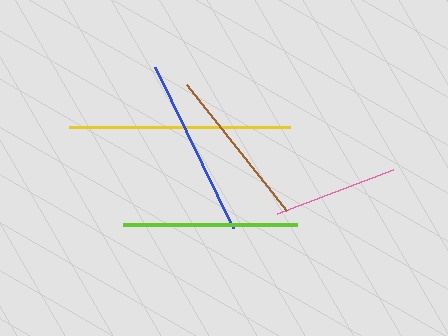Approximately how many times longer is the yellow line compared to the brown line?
The yellow line is approximately 1.4 times the length of the brown line.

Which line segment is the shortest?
The pink line is the shortest at approximately 124 pixels.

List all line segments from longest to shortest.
From longest to shortest: yellow, blue, lime, brown, pink.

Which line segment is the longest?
The yellow line is the longest at approximately 220 pixels.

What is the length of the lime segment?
The lime segment is approximately 174 pixels long.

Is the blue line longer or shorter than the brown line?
The blue line is longer than the brown line.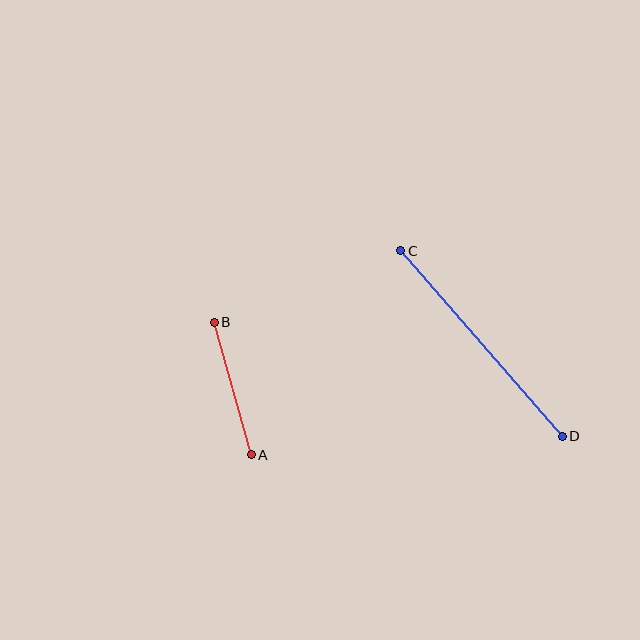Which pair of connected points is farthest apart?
Points C and D are farthest apart.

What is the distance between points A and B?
The distance is approximately 137 pixels.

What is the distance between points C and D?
The distance is approximately 246 pixels.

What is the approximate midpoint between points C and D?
The midpoint is at approximately (481, 344) pixels.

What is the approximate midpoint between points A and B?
The midpoint is at approximately (233, 388) pixels.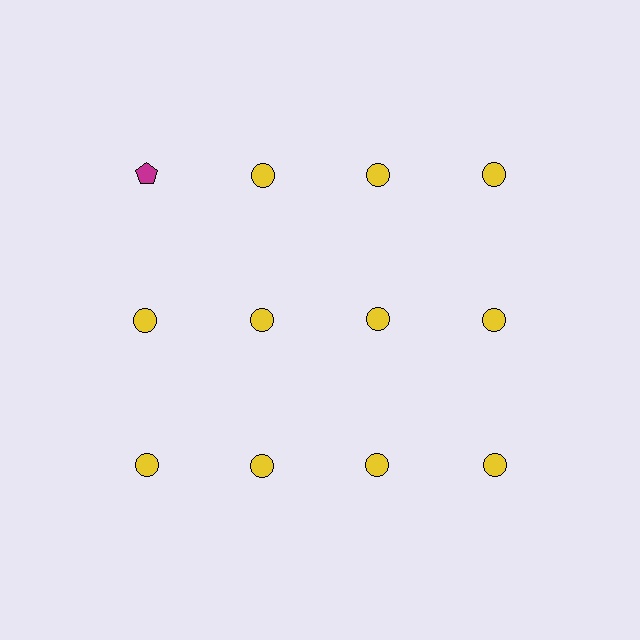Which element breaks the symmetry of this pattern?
The magenta pentagon in the top row, leftmost column breaks the symmetry. All other shapes are yellow circles.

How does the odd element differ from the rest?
It differs in both color (magenta instead of yellow) and shape (pentagon instead of circle).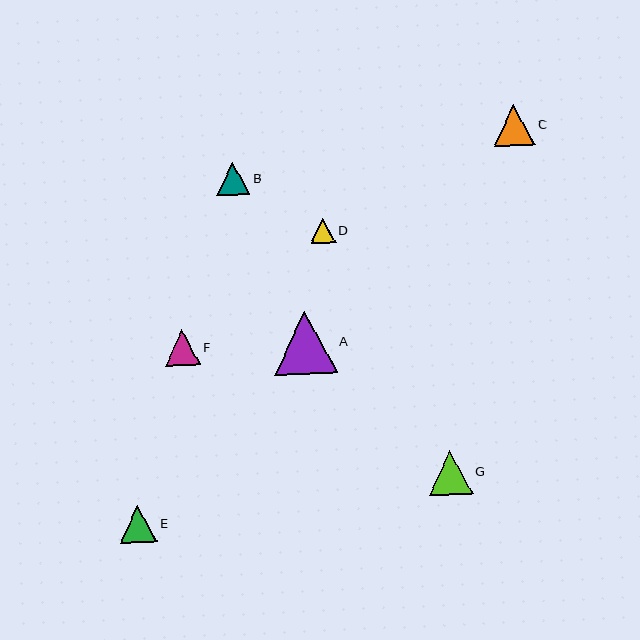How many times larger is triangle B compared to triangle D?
Triangle B is approximately 1.3 times the size of triangle D.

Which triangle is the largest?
Triangle A is the largest with a size of approximately 63 pixels.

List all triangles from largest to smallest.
From largest to smallest: A, G, C, E, F, B, D.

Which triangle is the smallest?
Triangle D is the smallest with a size of approximately 25 pixels.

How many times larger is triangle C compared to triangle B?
Triangle C is approximately 1.3 times the size of triangle B.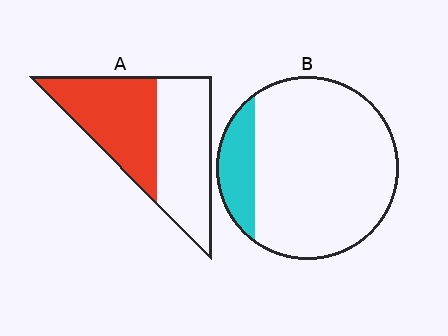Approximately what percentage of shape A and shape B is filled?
A is approximately 50% and B is approximately 15%.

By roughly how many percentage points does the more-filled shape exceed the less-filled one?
By roughly 35 percentage points (A over B).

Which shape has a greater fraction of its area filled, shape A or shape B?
Shape A.